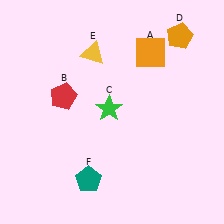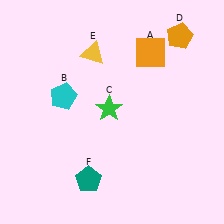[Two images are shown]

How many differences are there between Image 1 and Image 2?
There is 1 difference between the two images.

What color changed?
The pentagon (B) changed from red in Image 1 to cyan in Image 2.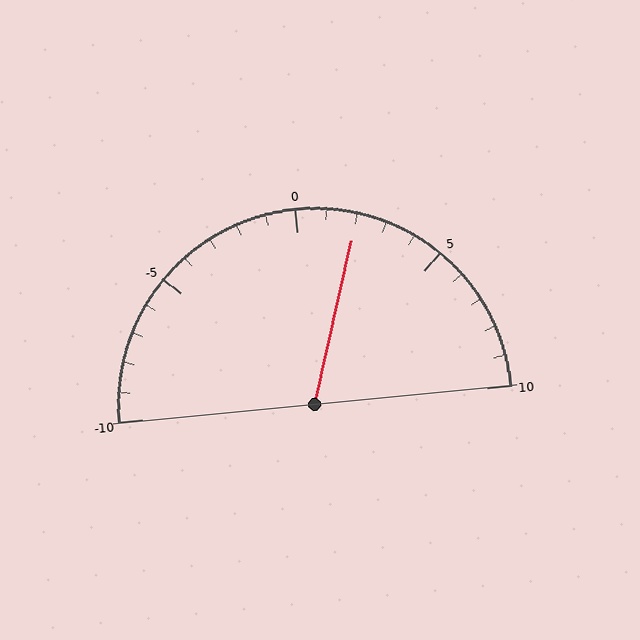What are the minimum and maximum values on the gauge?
The gauge ranges from -10 to 10.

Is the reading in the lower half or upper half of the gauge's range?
The reading is in the upper half of the range (-10 to 10).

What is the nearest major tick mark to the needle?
The nearest major tick mark is 0.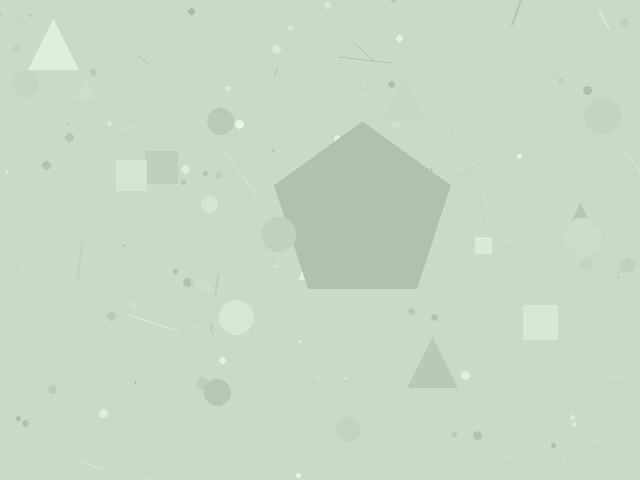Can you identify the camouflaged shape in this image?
The camouflaged shape is a pentagon.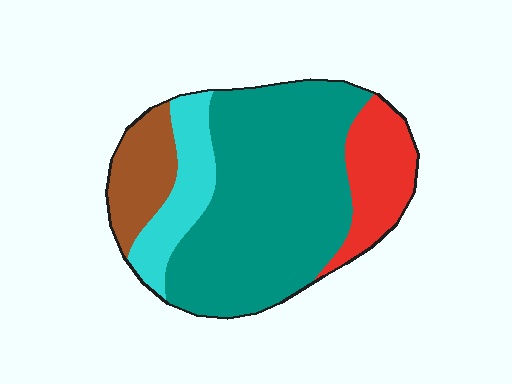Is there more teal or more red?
Teal.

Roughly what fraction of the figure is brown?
Brown takes up about one eighth (1/8) of the figure.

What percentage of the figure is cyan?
Cyan takes up about one eighth (1/8) of the figure.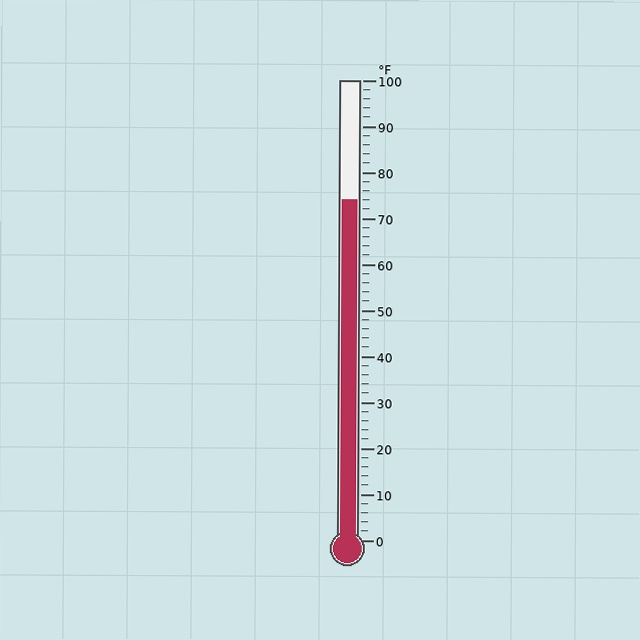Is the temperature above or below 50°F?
The temperature is above 50°F.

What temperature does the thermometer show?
The thermometer shows approximately 74°F.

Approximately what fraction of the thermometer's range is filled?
The thermometer is filled to approximately 75% of its range.